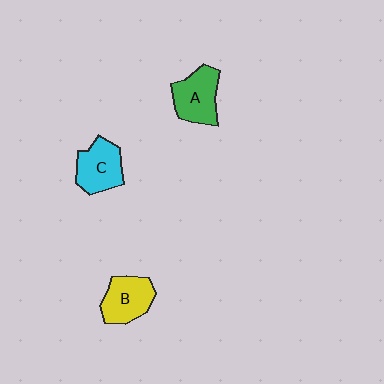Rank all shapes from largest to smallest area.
From largest to smallest: A (green), C (cyan), B (yellow).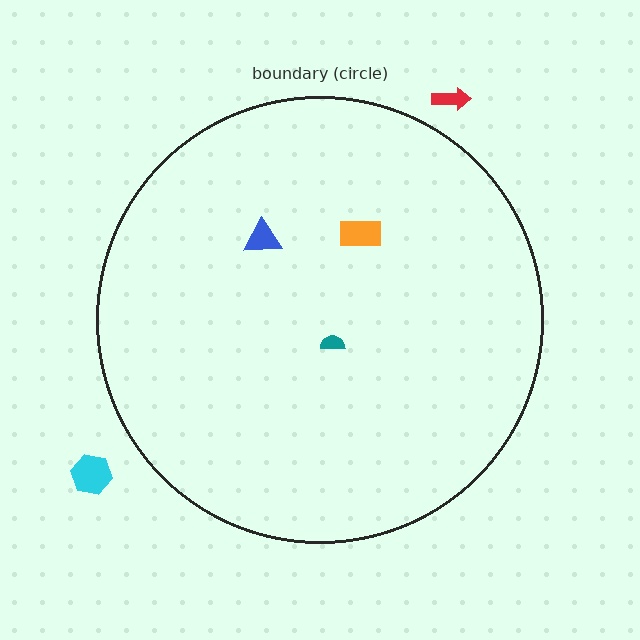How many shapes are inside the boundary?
3 inside, 2 outside.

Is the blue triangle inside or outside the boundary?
Inside.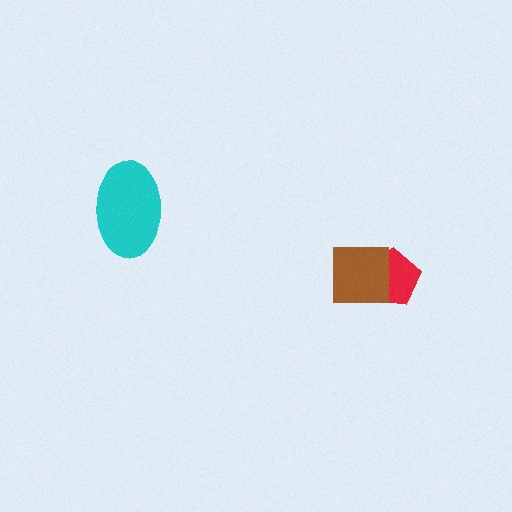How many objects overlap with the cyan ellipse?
0 objects overlap with the cyan ellipse.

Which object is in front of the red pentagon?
The brown square is in front of the red pentagon.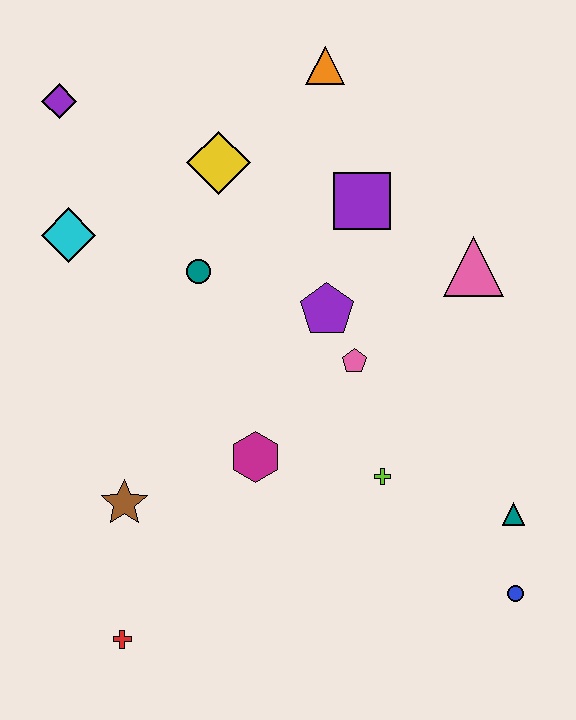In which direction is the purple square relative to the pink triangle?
The purple square is to the left of the pink triangle.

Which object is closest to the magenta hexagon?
The lime cross is closest to the magenta hexagon.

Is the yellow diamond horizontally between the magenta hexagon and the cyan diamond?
Yes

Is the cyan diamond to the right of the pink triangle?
No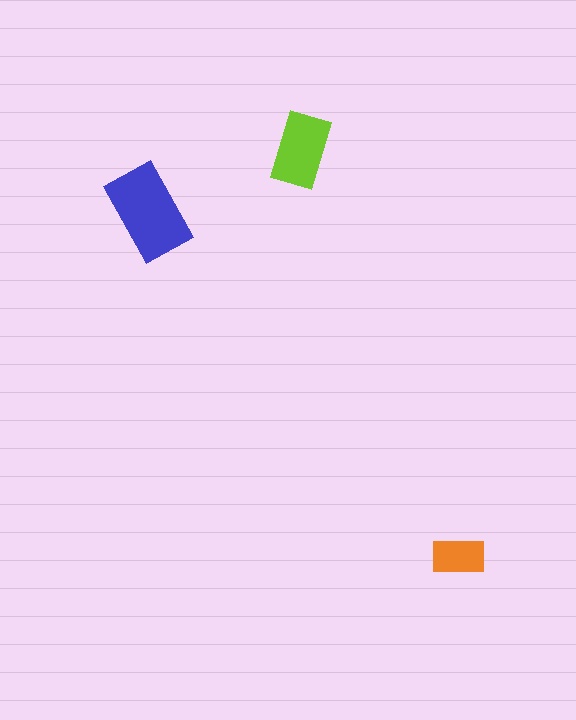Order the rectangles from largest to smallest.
the blue one, the lime one, the orange one.